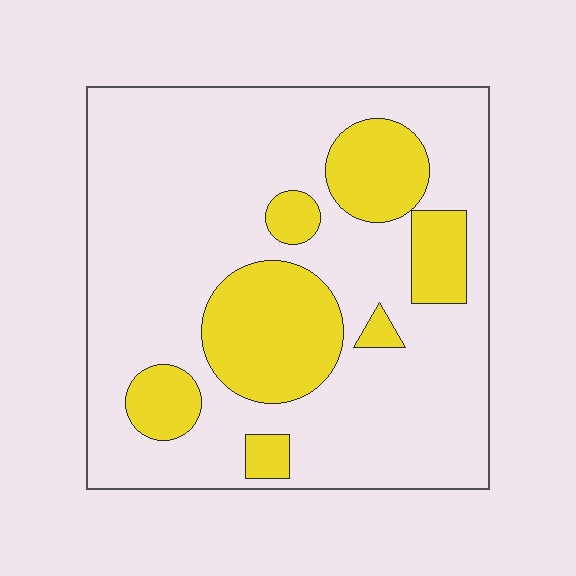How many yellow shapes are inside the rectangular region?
7.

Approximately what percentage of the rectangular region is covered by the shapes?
Approximately 25%.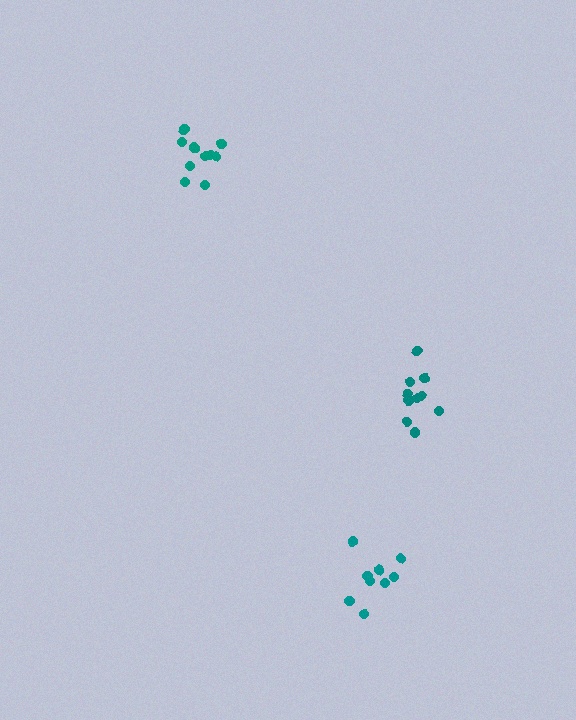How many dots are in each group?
Group 1: 10 dots, Group 2: 10 dots, Group 3: 9 dots (29 total).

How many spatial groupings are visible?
There are 3 spatial groupings.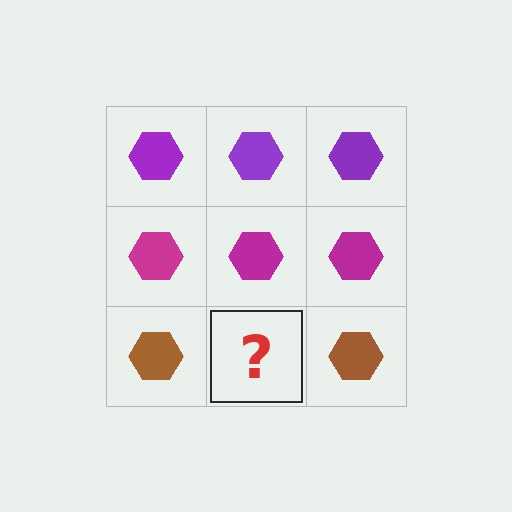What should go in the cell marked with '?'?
The missing cell should contain a brown hexagon.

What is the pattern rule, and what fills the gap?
The rule is that each row has a consistent color. The gap should be filled with a brown hexagon.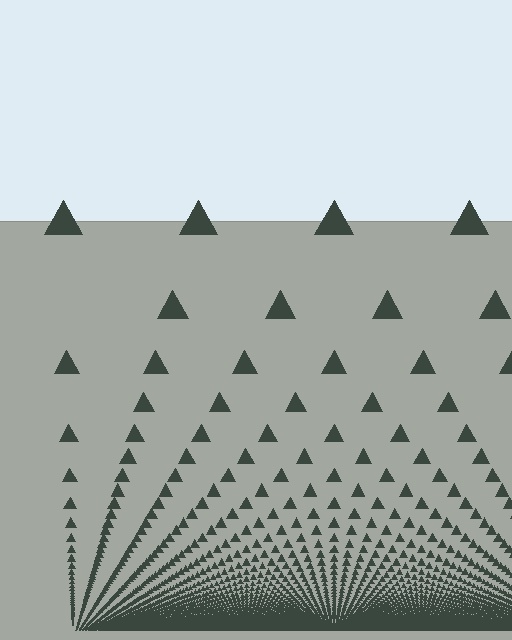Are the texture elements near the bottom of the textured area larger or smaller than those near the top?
Smaller. The gradient is inverted — elements near the bottom are smaller and denser.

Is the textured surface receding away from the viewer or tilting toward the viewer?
The surface appears to tilt toward the viewer. Texture elements get larger and sparser toward the top.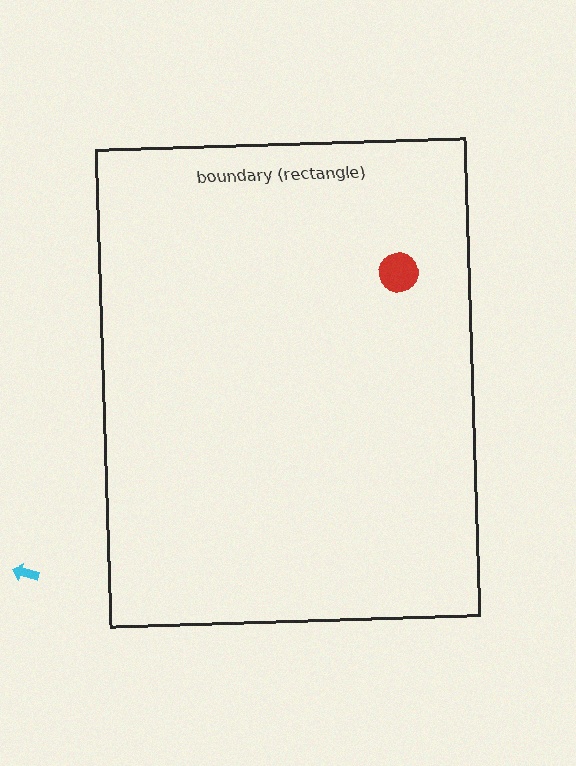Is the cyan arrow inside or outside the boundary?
Outside.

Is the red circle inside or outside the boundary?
Inside.